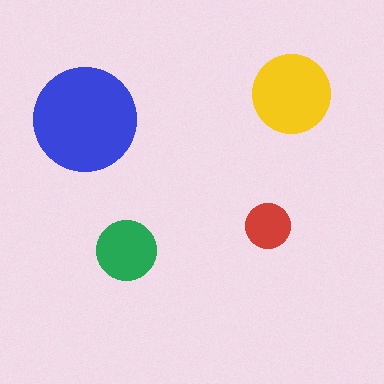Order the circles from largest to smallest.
the blue one, the yellow one, the green one, the red one.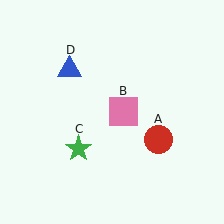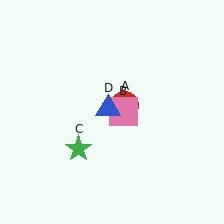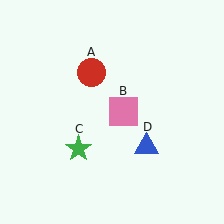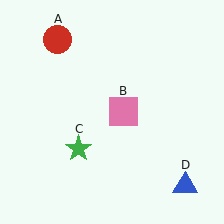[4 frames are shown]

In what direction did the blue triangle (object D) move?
The blue triangle (object D) moved down and to the right.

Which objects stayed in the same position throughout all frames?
Pink square (object B) and green star (object C) remained stationary.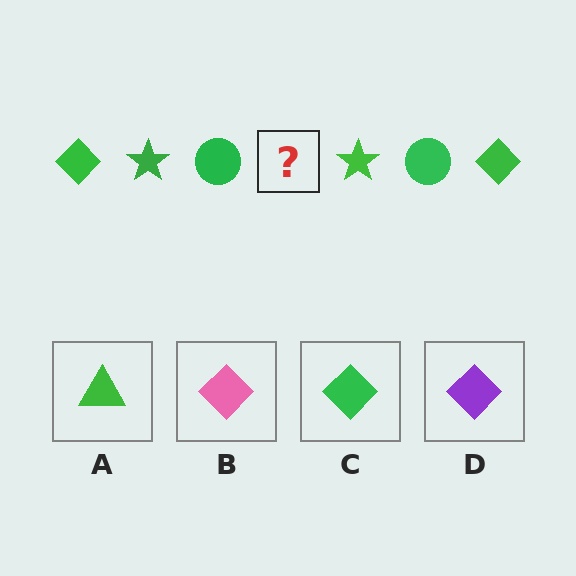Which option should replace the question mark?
Option C.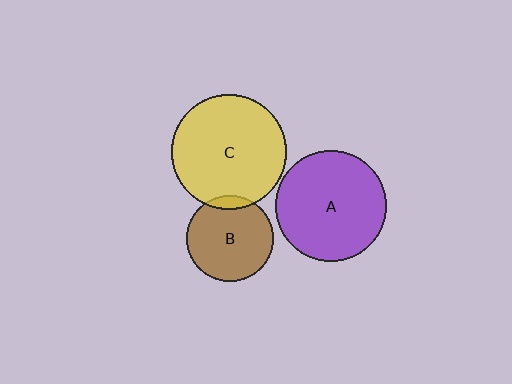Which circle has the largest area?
Circle C (yellow).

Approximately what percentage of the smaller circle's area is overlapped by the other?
Approximately 10%.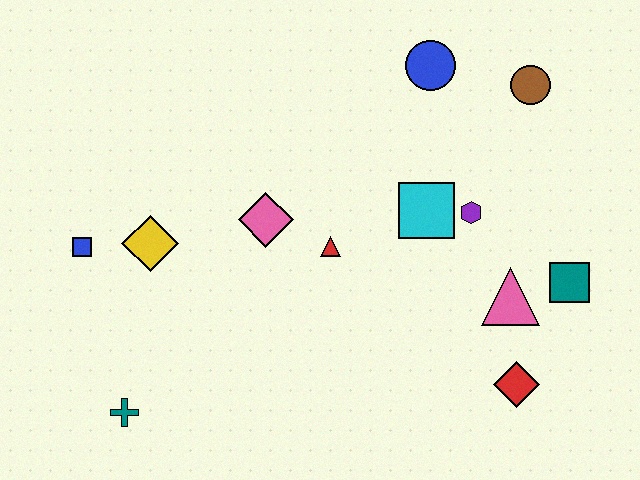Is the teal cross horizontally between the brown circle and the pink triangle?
No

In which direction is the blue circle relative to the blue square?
The blue circle is to the right of the blue square.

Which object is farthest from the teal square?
The blue square is farthest from the teal square.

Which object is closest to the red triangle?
The pink diamond is closest to the red triangle.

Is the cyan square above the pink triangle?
Yes